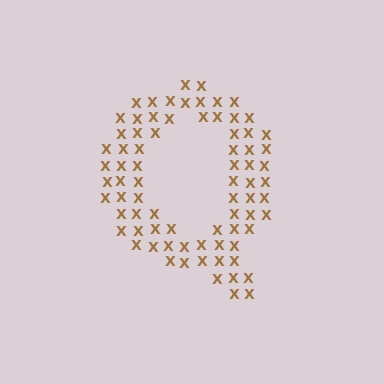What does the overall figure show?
The overall figure shows the letter Q.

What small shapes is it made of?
It is made of small letter X's.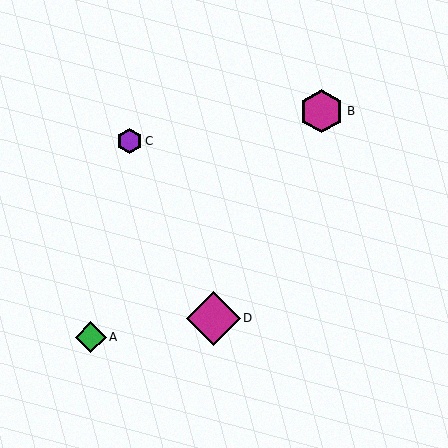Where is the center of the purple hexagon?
The center of the purple hexagon is at (129, 141).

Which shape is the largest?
The magenta diamond (labeled D) is the largest.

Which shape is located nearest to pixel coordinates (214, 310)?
The magenta diamond (labeled D) at (213, 318) is nearest to that location.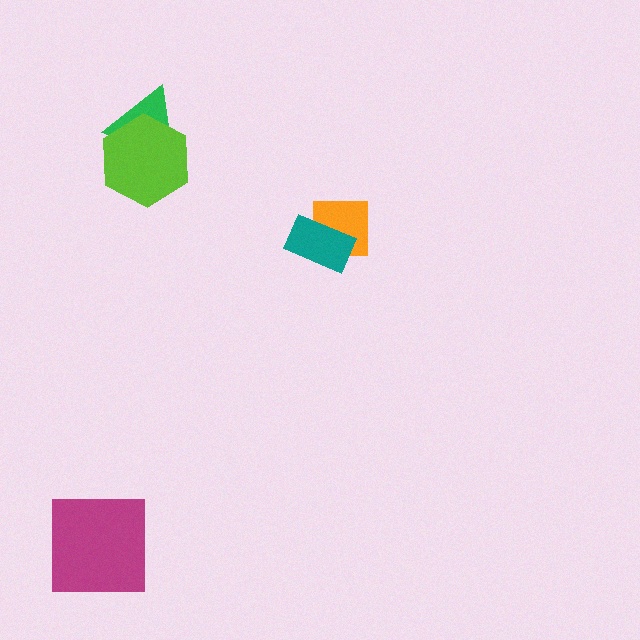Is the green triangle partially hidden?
Yes, it is partially covered by another shape.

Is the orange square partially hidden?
Yes, it is partially covered by another shape.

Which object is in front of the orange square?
The teal rectangle is in front of the orange square.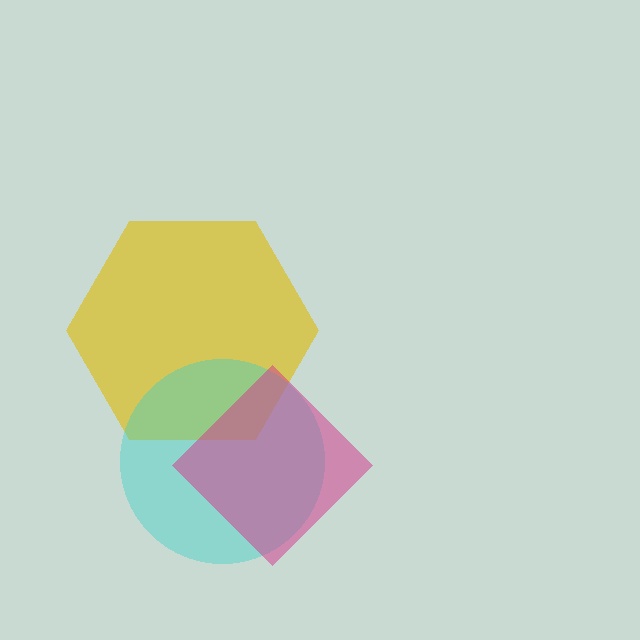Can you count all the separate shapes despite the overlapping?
Yes, there are 3 separate shapes.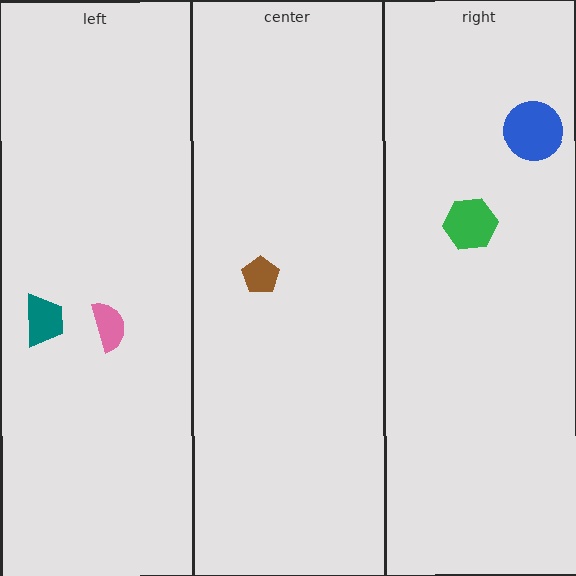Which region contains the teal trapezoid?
The left region.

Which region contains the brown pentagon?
The center region.